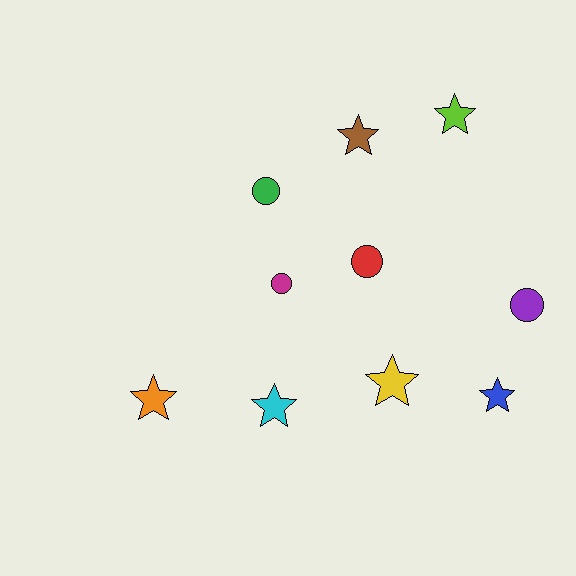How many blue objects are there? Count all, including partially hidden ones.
There is 1 blue object.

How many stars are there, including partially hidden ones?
There are 6 stars.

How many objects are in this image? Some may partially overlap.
There are 10 objects.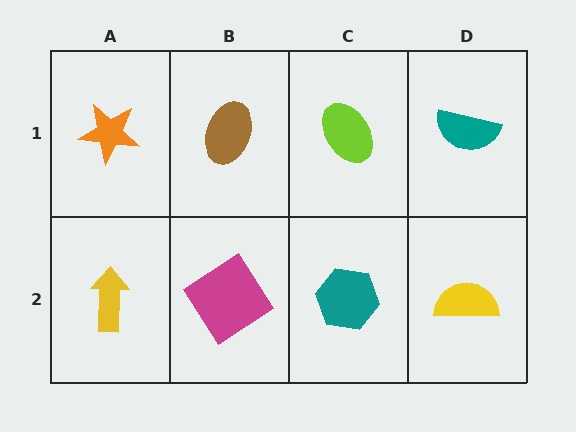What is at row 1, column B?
A brown ellipse.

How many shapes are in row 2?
4 shapes.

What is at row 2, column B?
A magenta diamond.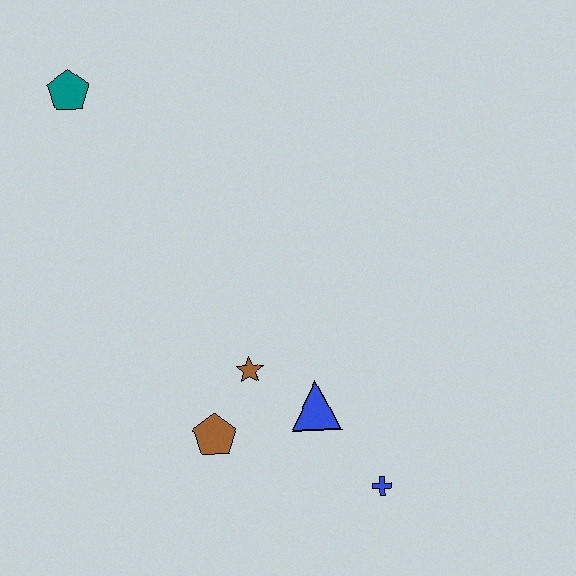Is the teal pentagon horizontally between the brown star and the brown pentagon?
No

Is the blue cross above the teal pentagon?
No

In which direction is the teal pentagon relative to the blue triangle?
The teal pentagon is above the blue triangle.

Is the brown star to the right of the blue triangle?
No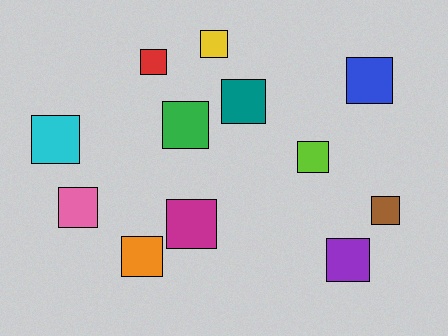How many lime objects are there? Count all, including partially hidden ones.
There is 1 lime object.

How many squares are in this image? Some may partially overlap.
There are 12 squares.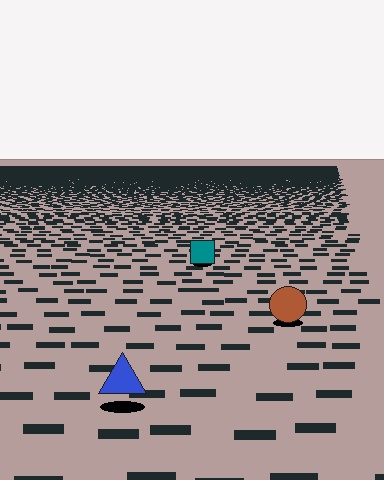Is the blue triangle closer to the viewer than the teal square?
Yes. The blue triangle is closer — you can tell from the texture gradient: the ground texture is coarser near it.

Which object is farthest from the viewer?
The teal square is farthest from the viewer. It appears smaller and the ground texture around it is denser.